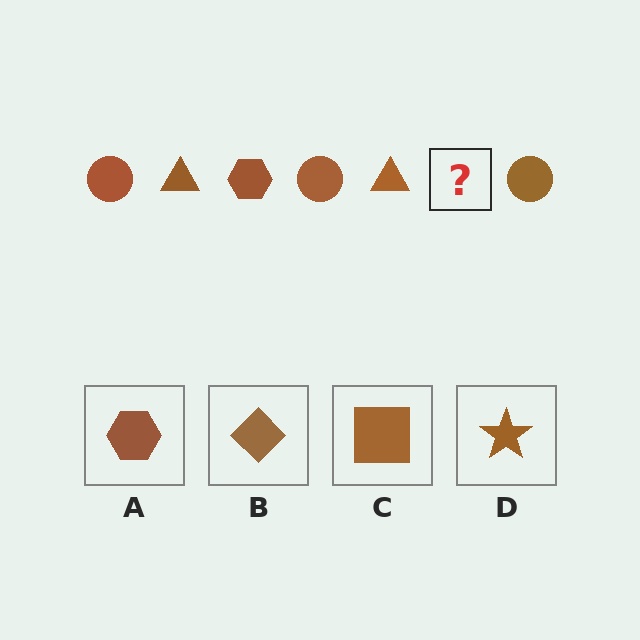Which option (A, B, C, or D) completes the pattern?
A.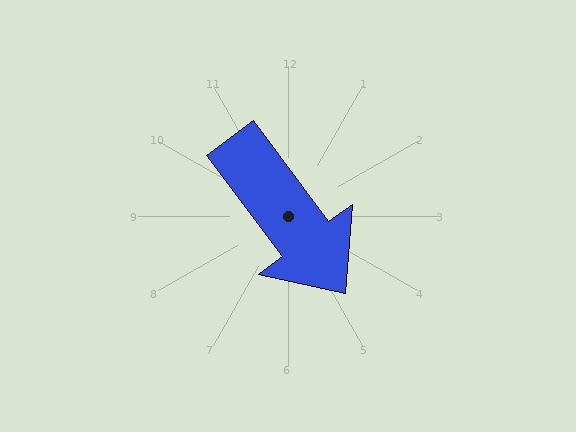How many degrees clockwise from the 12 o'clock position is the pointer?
Approximately 143 degrees.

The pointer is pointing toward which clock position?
Roughly 5 o'clock.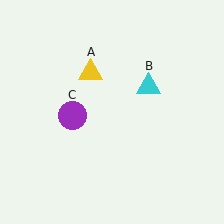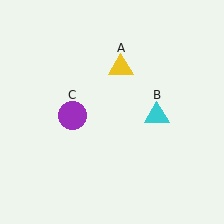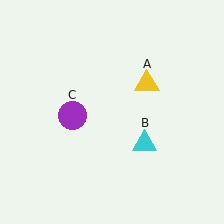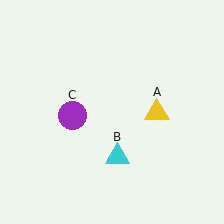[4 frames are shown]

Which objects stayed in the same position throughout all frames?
Purple circle (object C) remained stationary.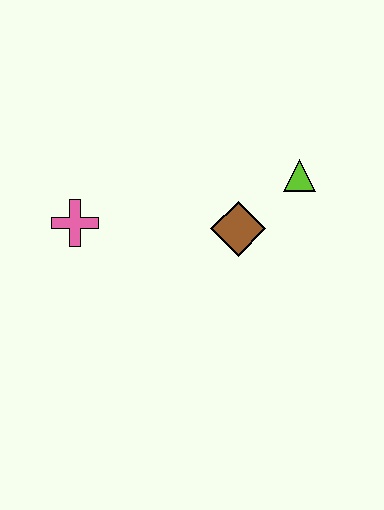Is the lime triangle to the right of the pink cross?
Yes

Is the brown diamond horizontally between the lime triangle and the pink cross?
Yes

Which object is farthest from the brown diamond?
The pink cross is farthest from the brown diamond.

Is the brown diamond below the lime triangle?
Yes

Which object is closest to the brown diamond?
The lime triangle is closest to the brown diamond.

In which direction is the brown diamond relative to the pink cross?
The brown diamond is to the right of the pink cross.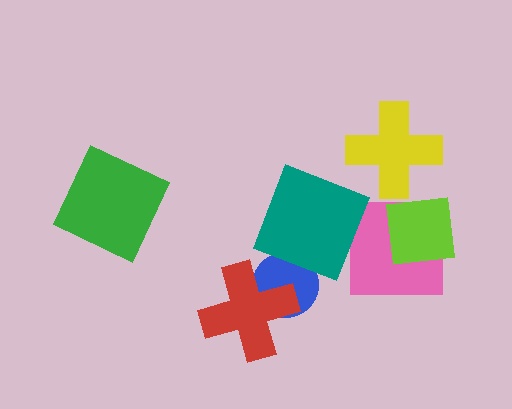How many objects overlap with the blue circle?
2 objects overlap with the blue circle.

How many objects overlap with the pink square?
1 object overlaps with the pink square.